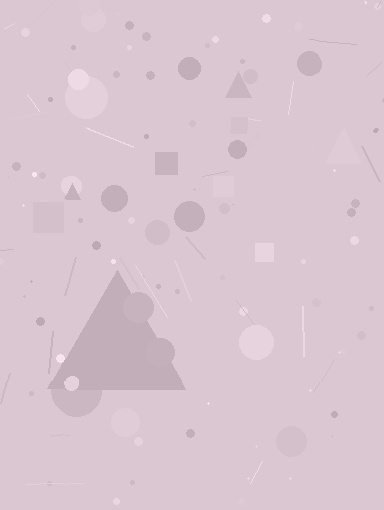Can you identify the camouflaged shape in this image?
The camouflaged shape is a triangle.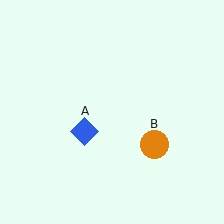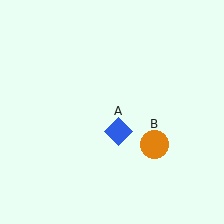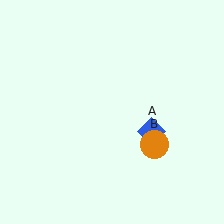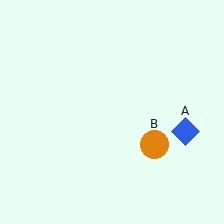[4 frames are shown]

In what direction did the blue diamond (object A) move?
The blue diamond (object A) moved right.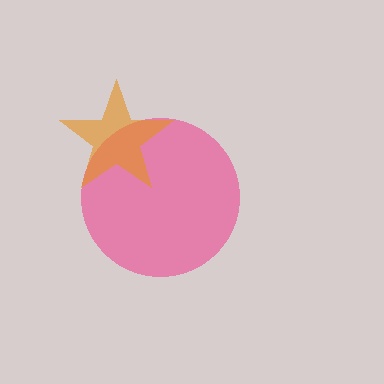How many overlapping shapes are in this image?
There are 2 overlapping shapes in the image.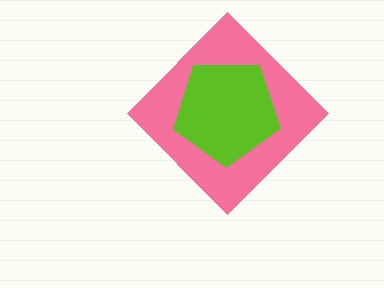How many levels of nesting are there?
2.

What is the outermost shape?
The pink diamond.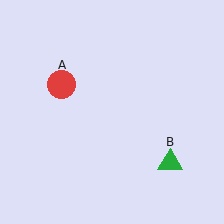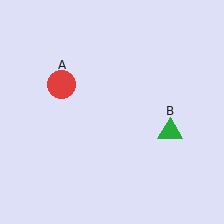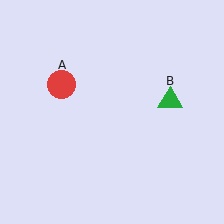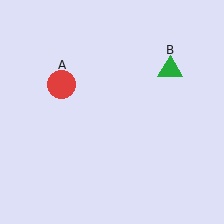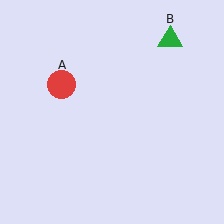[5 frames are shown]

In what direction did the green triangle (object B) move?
The green triangle (object B) moved up.